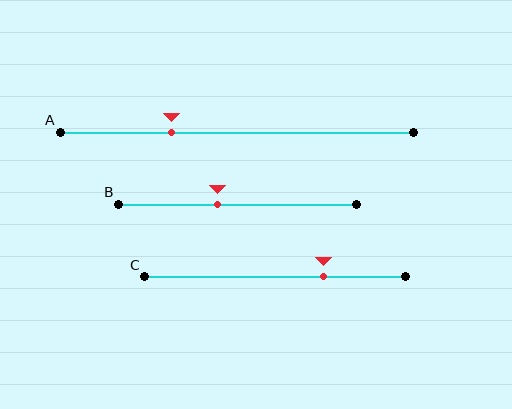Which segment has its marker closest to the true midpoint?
Segment B has its marker closest to the true midpoint.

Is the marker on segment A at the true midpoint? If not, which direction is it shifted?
No, the marker on segment A is shifted to the left by about 18% of the segment length.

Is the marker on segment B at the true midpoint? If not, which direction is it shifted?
No, the marker on segment B is shifted to the left by about 8% of the segment length.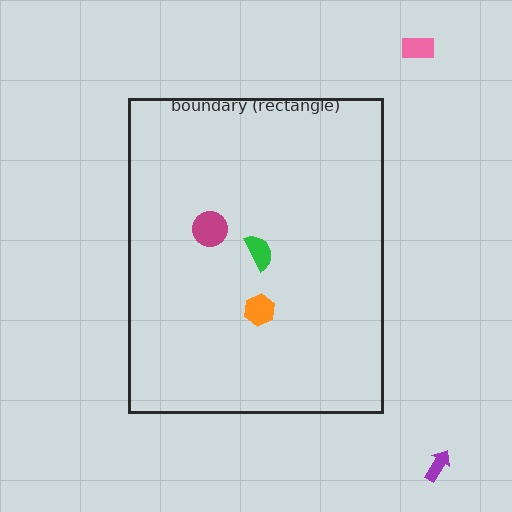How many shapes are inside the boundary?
3 inside, 2 outside.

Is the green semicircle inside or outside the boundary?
Inside.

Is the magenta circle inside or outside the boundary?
Inside.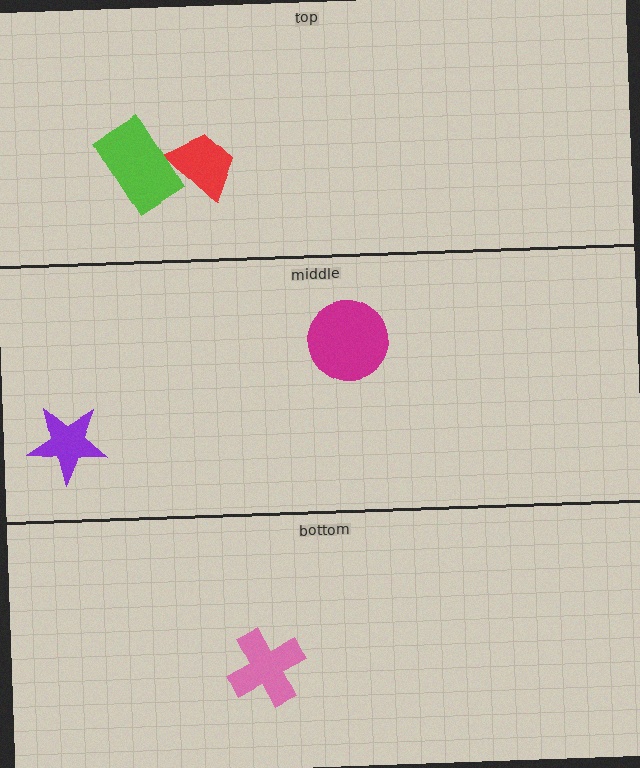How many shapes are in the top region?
2.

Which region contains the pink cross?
The bottom region.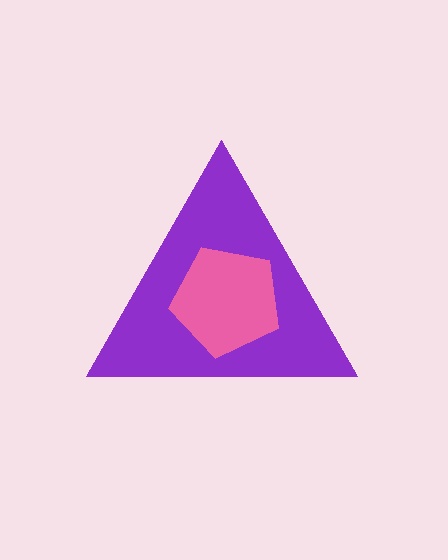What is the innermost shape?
The pink pentagon.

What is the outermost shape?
The purple triangle.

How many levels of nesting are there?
2.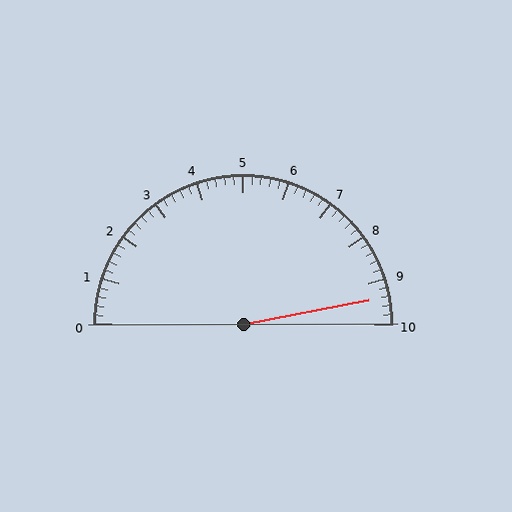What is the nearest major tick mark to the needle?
The nearest major tick mark is 9.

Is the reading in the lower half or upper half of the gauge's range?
The reading is in the upper half of the range (0 to 10).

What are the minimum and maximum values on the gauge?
The gauge ranges from 0 to 10.